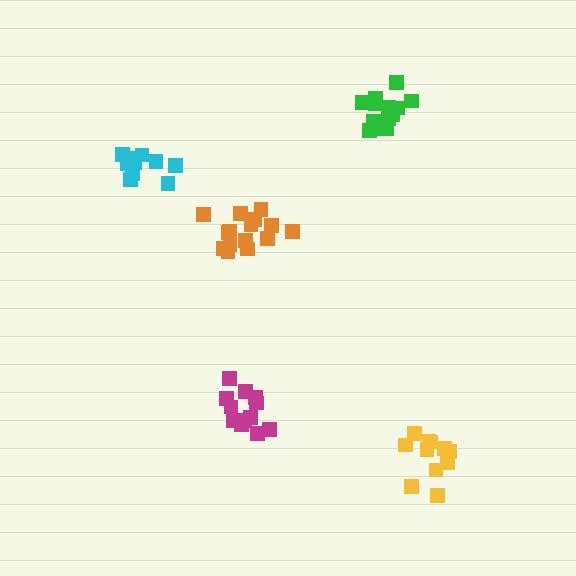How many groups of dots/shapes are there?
There are 5 groups.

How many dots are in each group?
Group 1: 14 dots, Group 2: 15 dots, Group 3: 11 dots, Group 4: 14 dots, Group 5: 10 dots (64 total).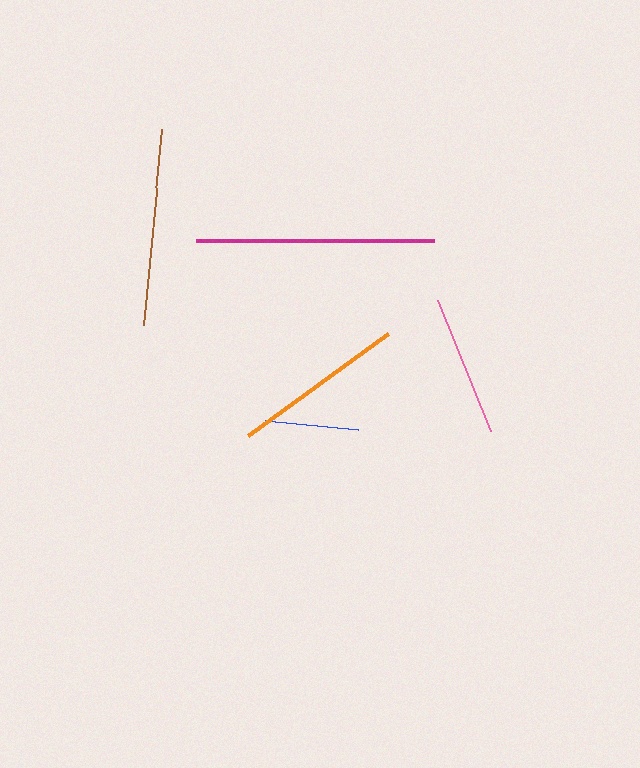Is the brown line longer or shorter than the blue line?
The brown line is longer than the blue line.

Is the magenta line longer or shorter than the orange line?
The magenta line is longer than the orange line.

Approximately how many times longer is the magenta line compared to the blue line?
The magenta line is approximately 2.5 times the length of the blue line.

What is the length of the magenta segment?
The magenta segment is approximately 239 pixels long.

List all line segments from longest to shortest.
From longest to shortest: magenta, brown, orange, pink, blue.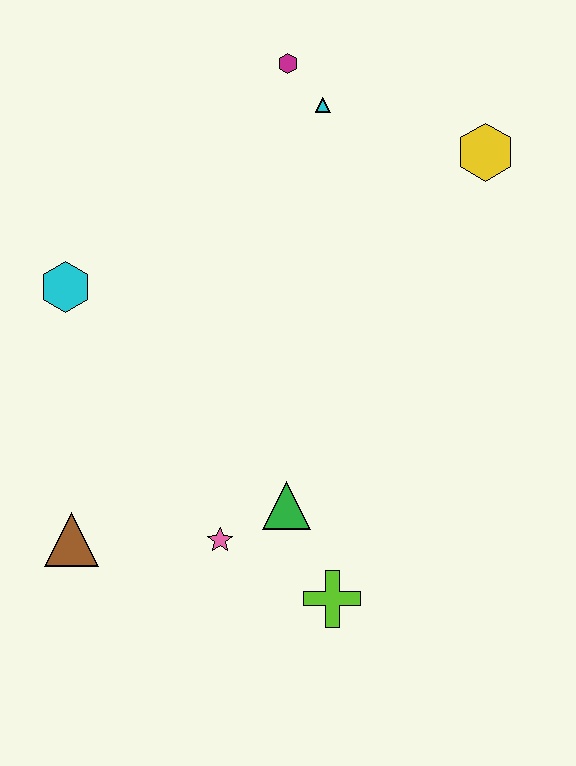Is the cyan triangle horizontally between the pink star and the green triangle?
No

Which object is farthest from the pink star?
The magenta hexagon is farthest from the pink star.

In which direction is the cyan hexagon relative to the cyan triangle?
The cyan hexagon is to the left of the cyan triangle.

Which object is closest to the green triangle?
The pink star is closest to the green triangle.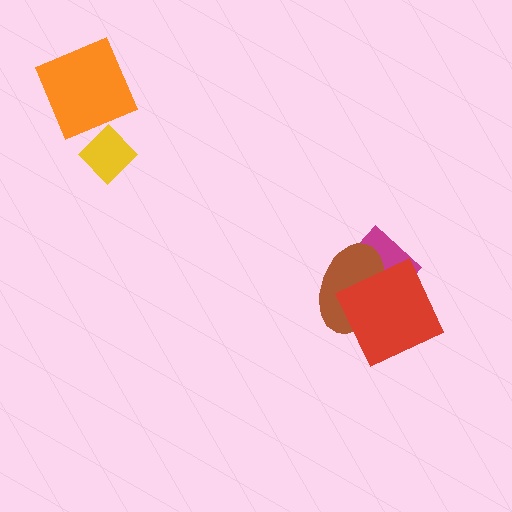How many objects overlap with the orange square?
0 objects overlap with the orange square.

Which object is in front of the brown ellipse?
The red square is in front of the brown ellipse.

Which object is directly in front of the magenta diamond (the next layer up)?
The brown ellipse is directly in front of the magenta diamond.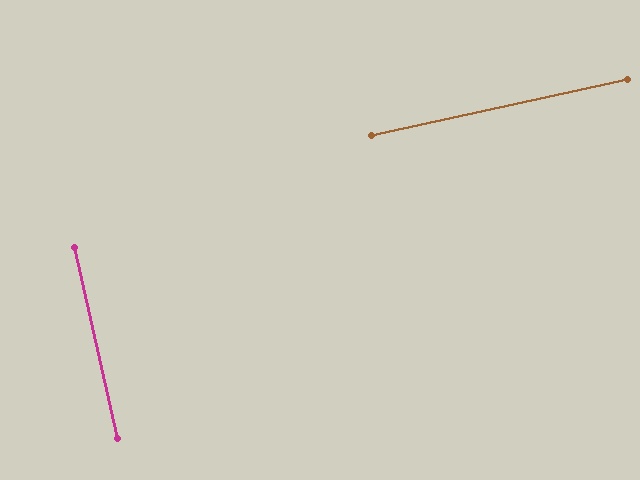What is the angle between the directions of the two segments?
Approximately 90 degrees.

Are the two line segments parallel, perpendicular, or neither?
Perpendicular — they meet at approximately 90°.